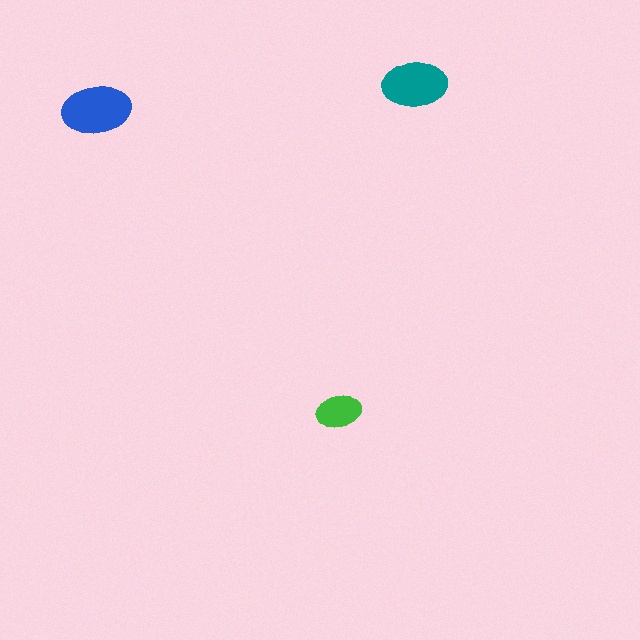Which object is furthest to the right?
The teal ellipse is rightmost.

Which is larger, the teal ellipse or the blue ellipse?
The blue one.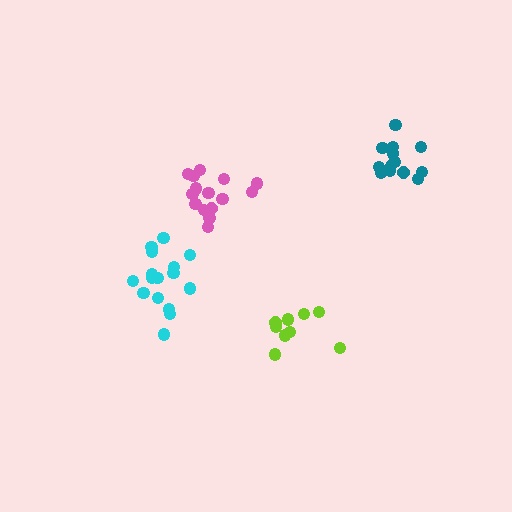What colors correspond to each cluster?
The clusters are colored: cyan, lime, pink, teal.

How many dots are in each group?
Group 1: 16 dots, Group 2: 10 dots, Group 3: 15 dots, Group 4: 13 dots (54 total).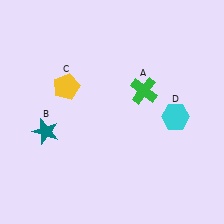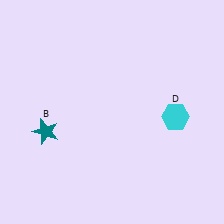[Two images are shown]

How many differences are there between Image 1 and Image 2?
There are 2 differences between the two images.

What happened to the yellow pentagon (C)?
The yellow pentagon (C) was removed in Image 2. It was in the top-left area of Image 1.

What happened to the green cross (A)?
The green cross (A) was removed in Image 2. It was in the top-right area of Image 1.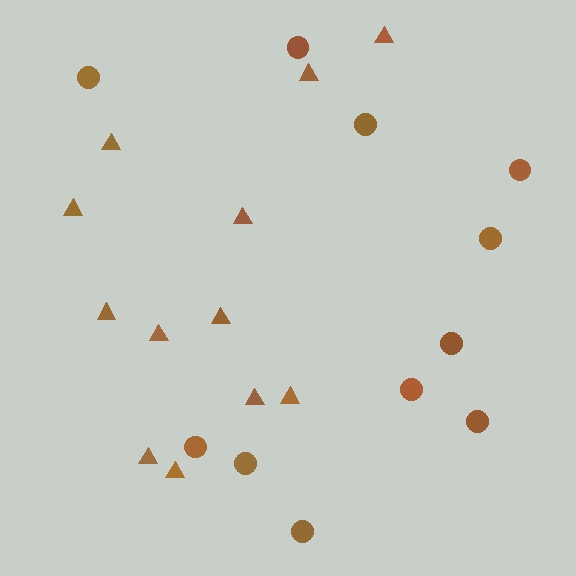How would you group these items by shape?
There are 2 groups: one group of triangles (12) and one group of circles (11).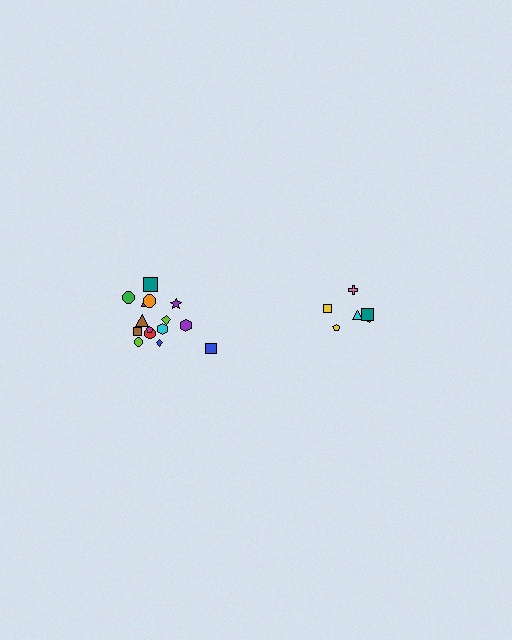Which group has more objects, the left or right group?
The left group.